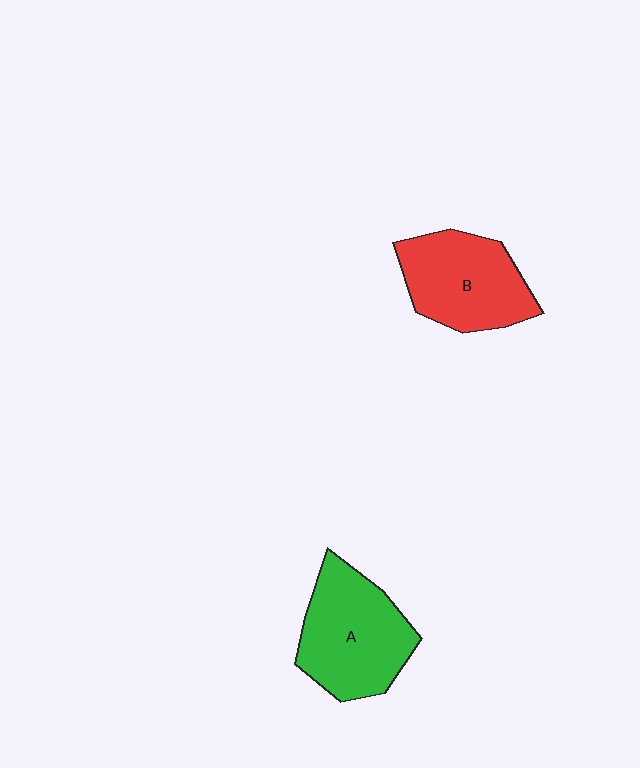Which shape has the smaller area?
Shape B (red).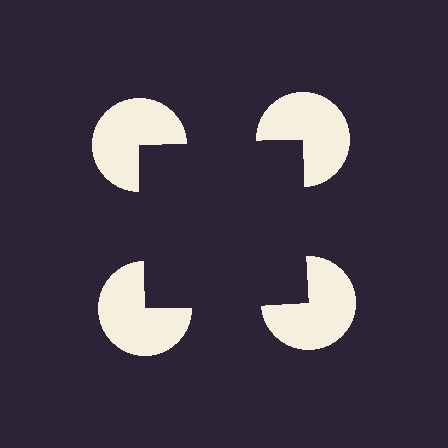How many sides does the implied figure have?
4 sides.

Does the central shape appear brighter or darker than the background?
It typically appears slightly darker than the background, even though no actual brightness change is drawn.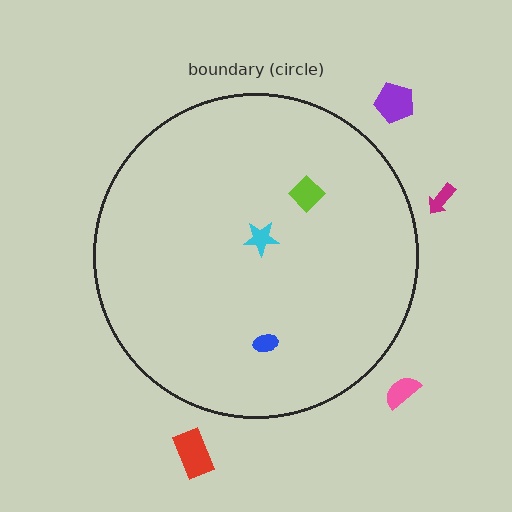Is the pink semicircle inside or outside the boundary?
Outside.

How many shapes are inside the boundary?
3 inside, 4 outside.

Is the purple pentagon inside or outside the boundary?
Outside.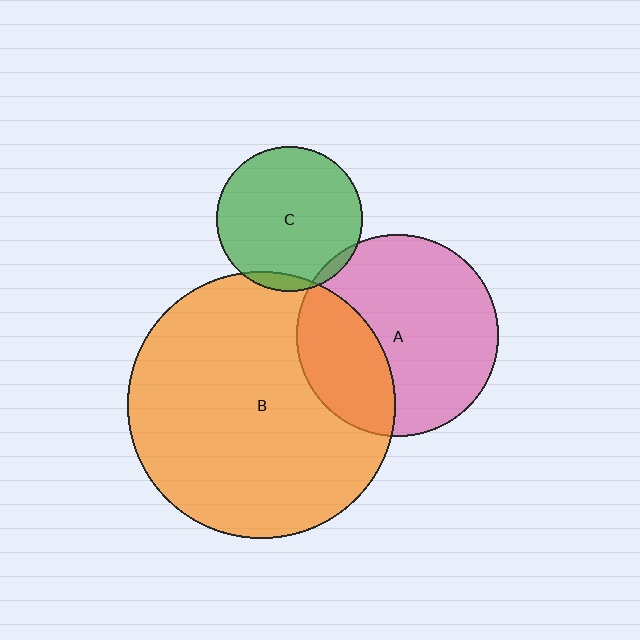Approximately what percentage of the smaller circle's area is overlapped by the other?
Approximately 5%.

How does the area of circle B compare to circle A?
Approximately 1.8 times.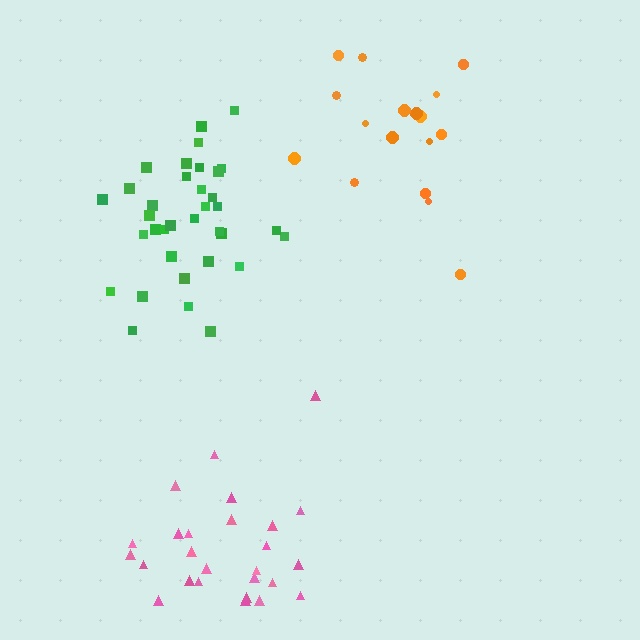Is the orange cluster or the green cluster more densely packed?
Green.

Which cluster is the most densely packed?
Green.